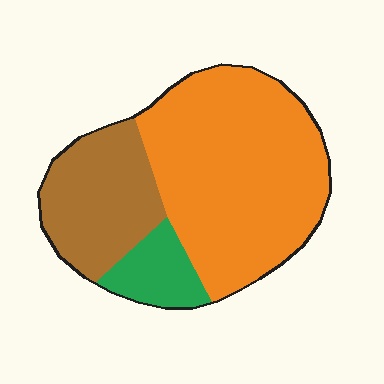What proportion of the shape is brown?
Brown takes up between a quarter and a half of the shape.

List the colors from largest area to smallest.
From largest to smallest: orange, brown, green.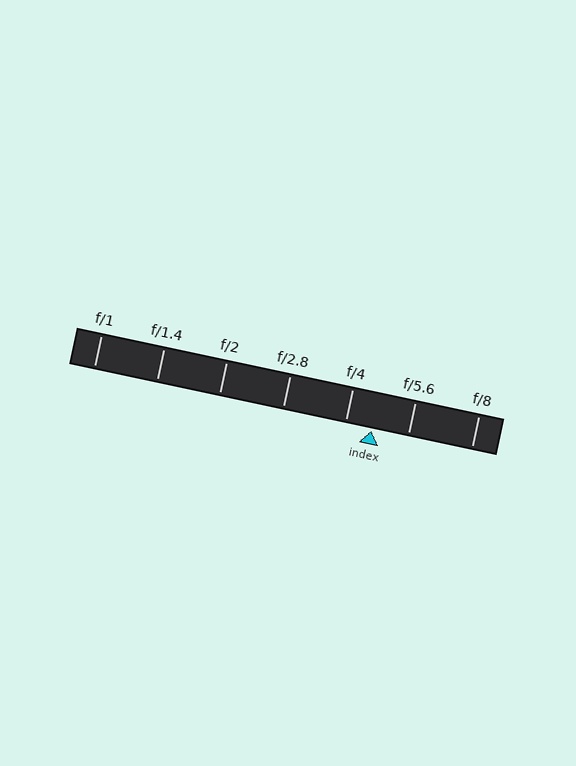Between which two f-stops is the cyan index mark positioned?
The index mark is between f/4 and f/5.6.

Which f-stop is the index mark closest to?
The index mark is closest to f/4.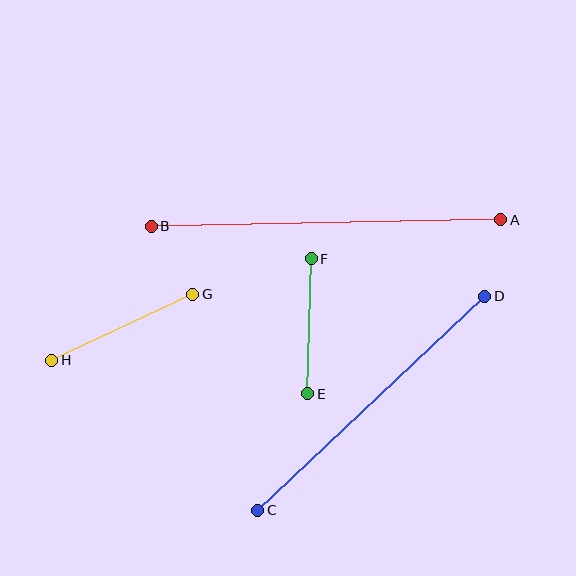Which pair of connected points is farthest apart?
Points A and B are farthest apart.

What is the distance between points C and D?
The distance is approximately 312 pixels.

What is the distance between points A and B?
The distance is approximately 350 pixels.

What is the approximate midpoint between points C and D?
The midpoint is at approximately (371, 403) pixels.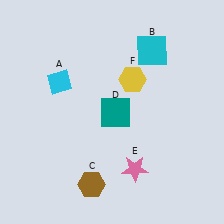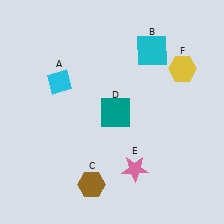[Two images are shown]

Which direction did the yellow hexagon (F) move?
The yellow hexagon (F) moved right.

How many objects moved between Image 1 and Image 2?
1 object moved between the two images.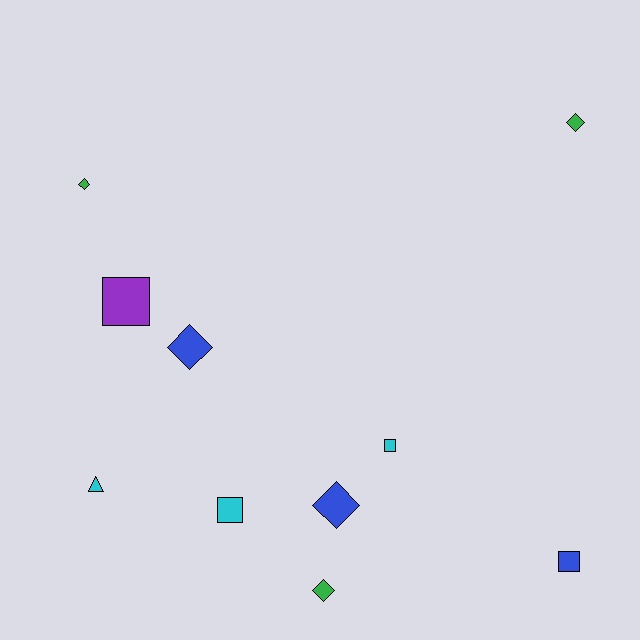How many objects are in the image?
There are 10 objects.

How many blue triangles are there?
There are no blue triangles.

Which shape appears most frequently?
Diamond, with 5 objects.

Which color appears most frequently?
Blue, with 3 objects.